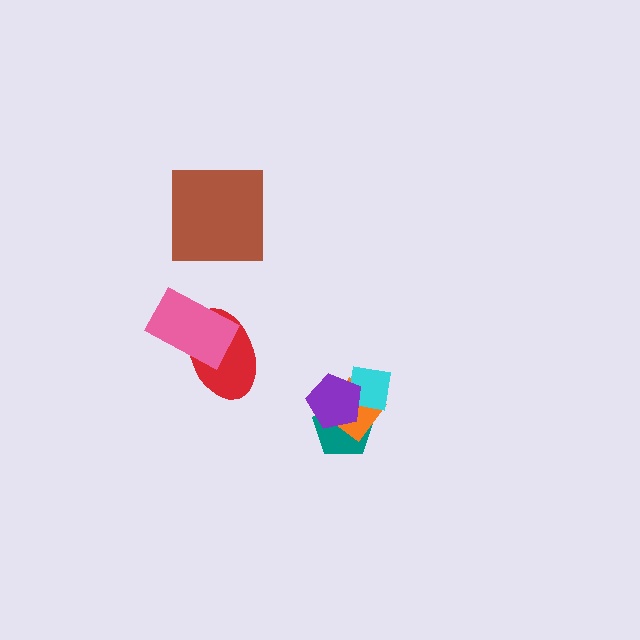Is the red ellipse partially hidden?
Yes, it is partially covered by another shape.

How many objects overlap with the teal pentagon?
3 objects overlap with the teal pentagon.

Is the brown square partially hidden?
No, no other shape covers it.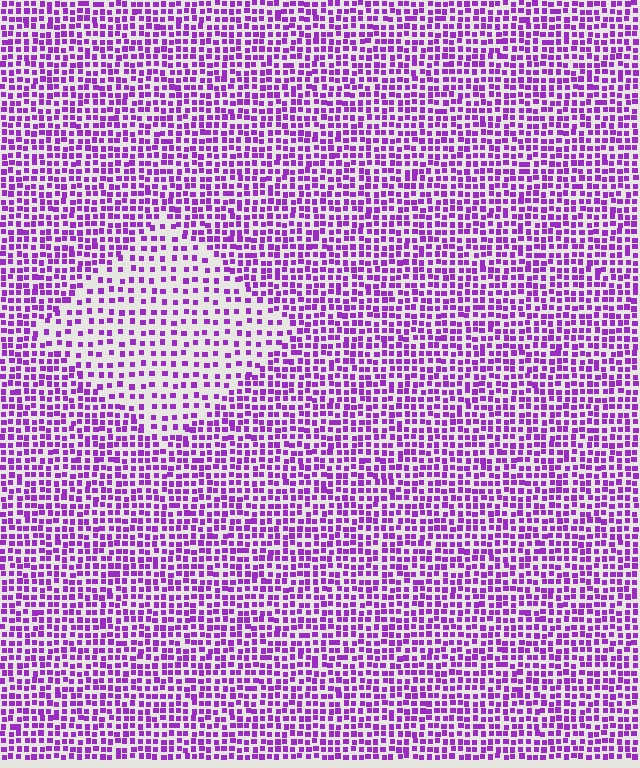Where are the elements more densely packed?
The elements are more densely packed outside the diamond boundary.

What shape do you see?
I see a diamond.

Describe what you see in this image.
The image contains small purple elements arranged at two different densities. A diamond-shaped region is visible where the elements are less densely packed than the surrounding area.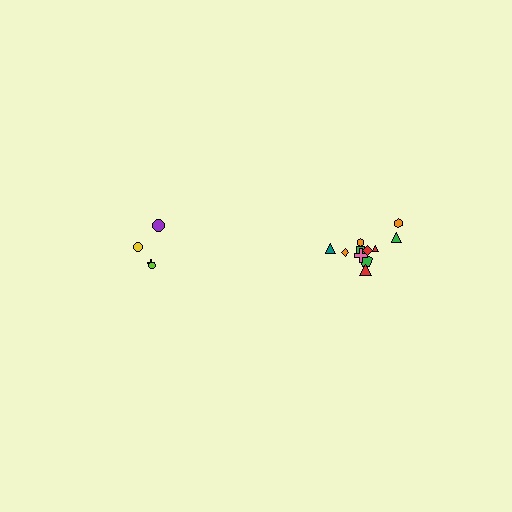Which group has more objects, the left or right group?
The right group.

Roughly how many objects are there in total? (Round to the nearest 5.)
Roughly 15 objects in total.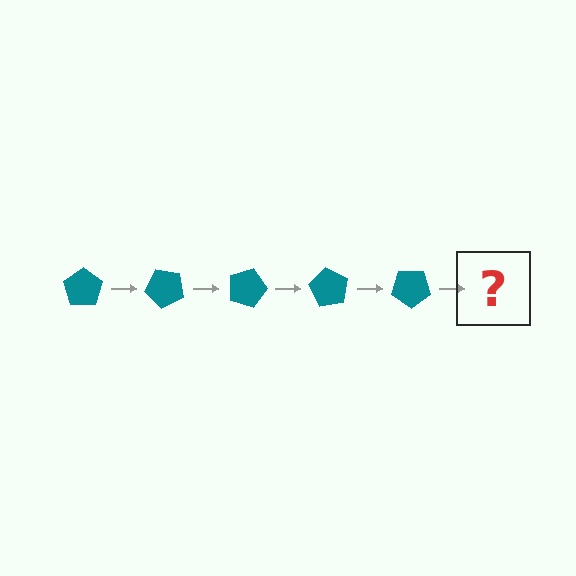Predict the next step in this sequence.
The next step is a teal pentagon rotated 225 degrees.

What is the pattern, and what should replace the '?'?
The pattern is that the pentagon rotates 45 degrees each step. The '?' should be a teal pentagon rotated 225 degrees.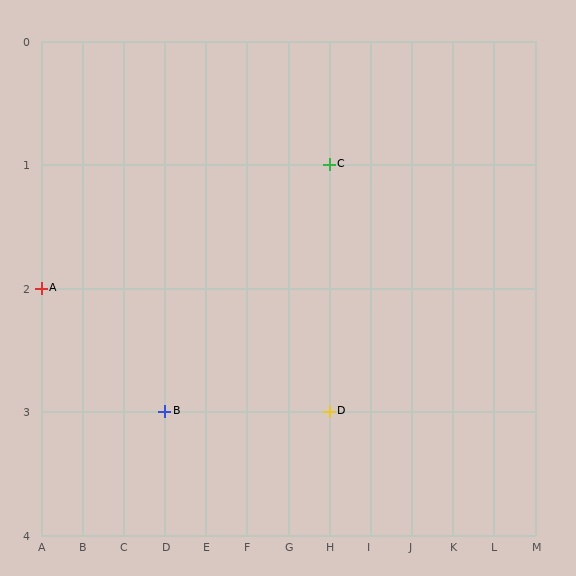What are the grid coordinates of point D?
Point D is at grid coordinates (H, 3).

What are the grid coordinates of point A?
Point A is at grid coordinates (A, 2).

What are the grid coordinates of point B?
Point B is at grid coordinates (D, 3).